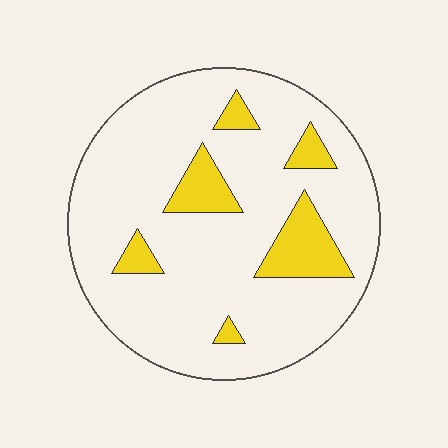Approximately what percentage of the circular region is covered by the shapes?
Approximately 15%.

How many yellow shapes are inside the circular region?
6.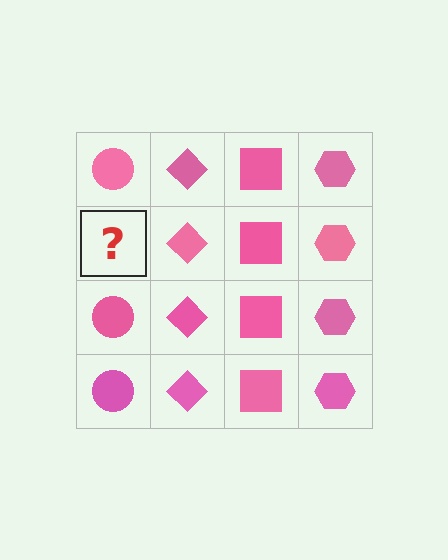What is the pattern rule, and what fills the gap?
The rule is that each column has a consistent shape. The gap should be filled with a pink circle.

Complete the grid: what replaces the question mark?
The question mark should be replaced with a pink circle.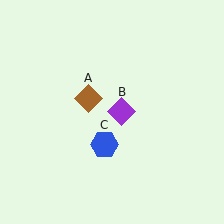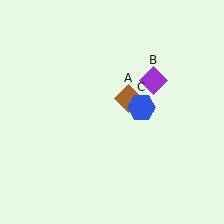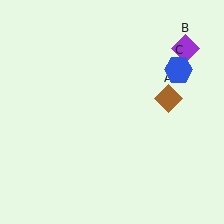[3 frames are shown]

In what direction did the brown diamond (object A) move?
The brown diamond (object A) moved right.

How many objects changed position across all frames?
3 objects changed position: brown diamond (object A), purple diamond (object B), blue hexagon (object C).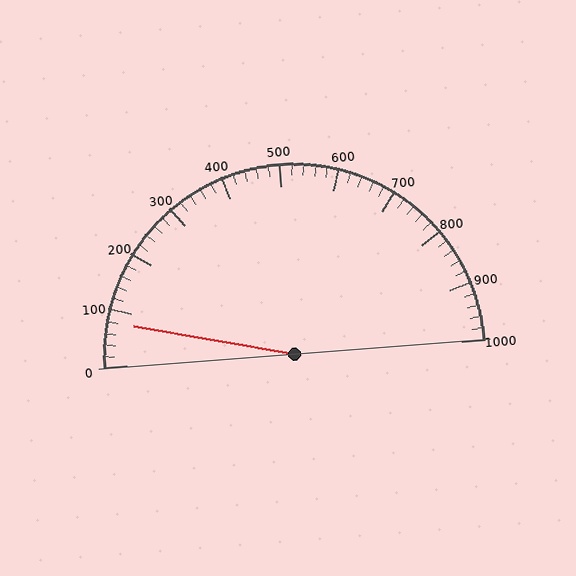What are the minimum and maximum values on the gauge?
The gauge ranges from 0 to 1000.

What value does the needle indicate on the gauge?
The needle indicates approximately 80.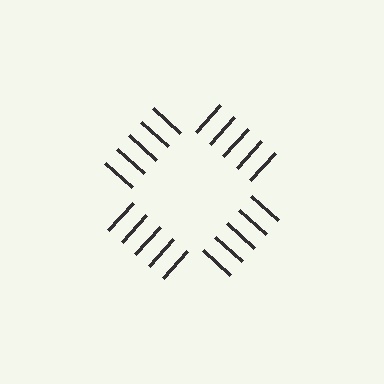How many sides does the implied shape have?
4 sides — the line-ends trace a square.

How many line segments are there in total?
20 — 5 along each of the 4 edges.